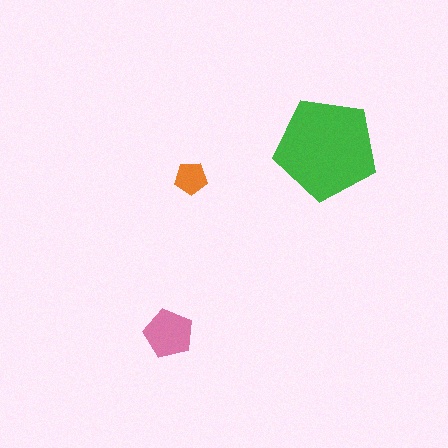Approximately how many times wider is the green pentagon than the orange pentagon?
About 3 times wider.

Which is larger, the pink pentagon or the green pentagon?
The green one.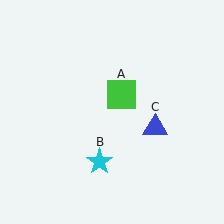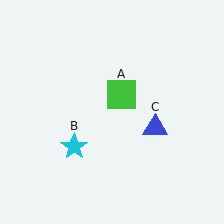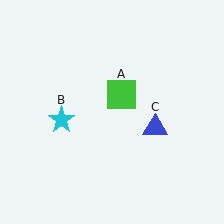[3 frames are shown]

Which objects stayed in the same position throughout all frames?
Green square (object A) and blue triangle (object C) remained stationary.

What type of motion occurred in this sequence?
The cyan star (object B) rotated clockwise around the center of the scene.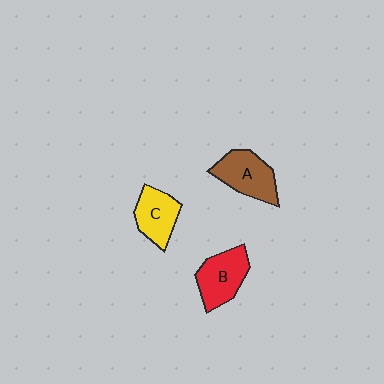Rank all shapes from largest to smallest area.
From largest to smallest: A (brown), B (red), C (yellow).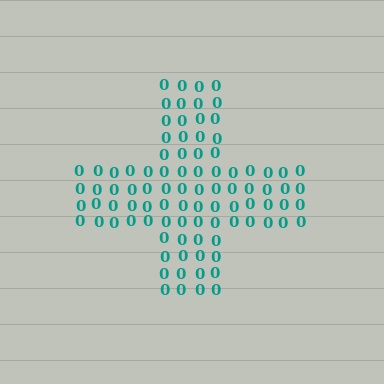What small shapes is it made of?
It is made of small digit 0's.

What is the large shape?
The large shape is a cross.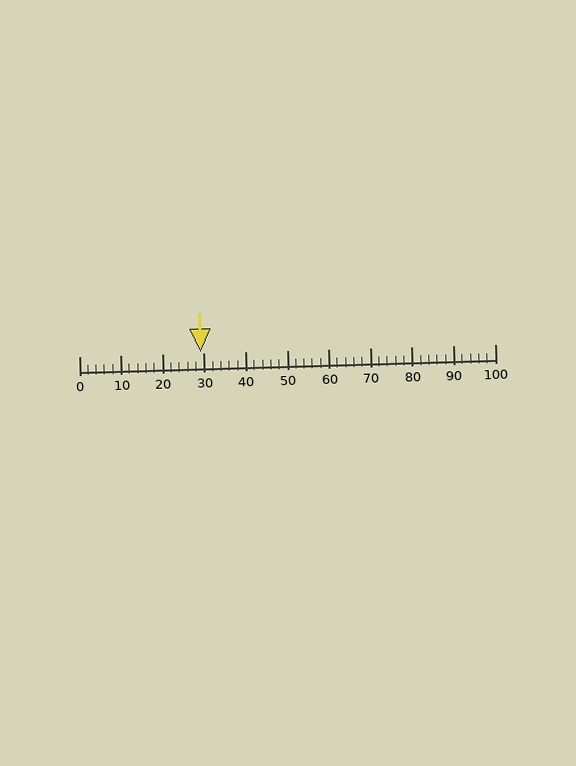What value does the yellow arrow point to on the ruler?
The yellow arrow points to approximately 29.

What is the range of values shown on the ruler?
The ruler shows values from 0 to 100.